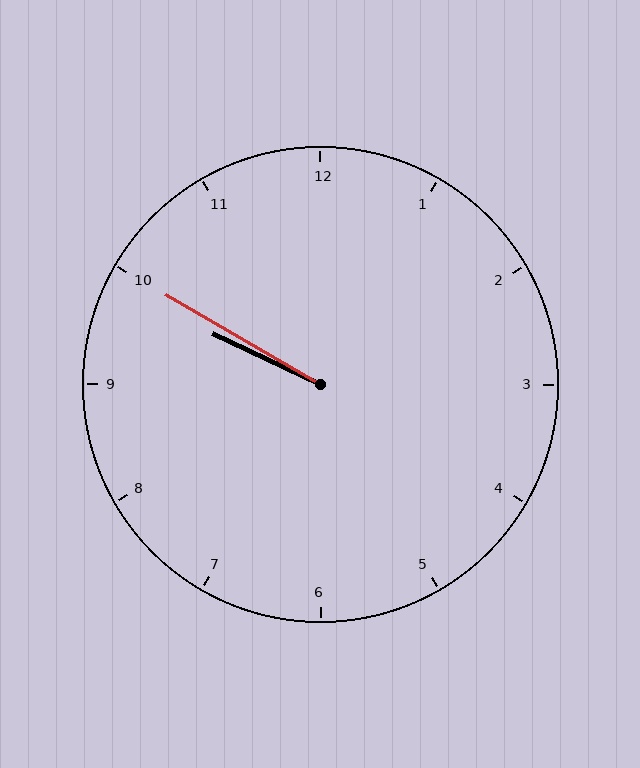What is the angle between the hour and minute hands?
Approximately 5 degrees.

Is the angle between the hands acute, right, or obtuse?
It is acute.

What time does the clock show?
9:50.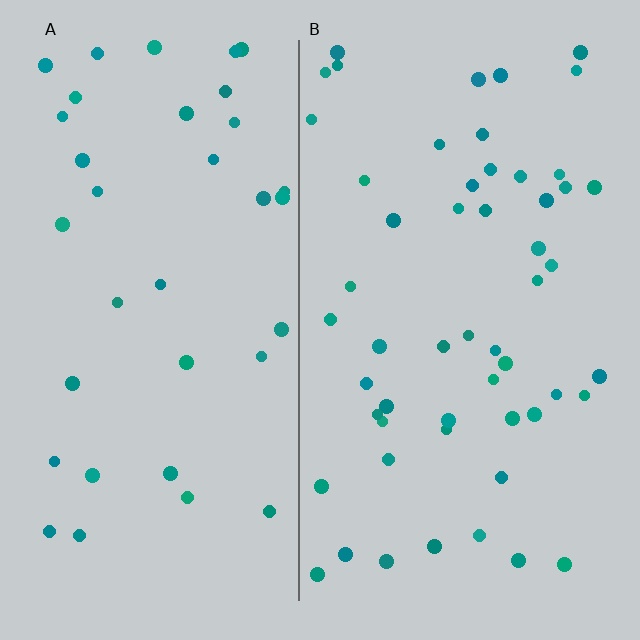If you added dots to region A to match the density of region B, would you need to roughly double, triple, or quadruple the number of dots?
Approximately double.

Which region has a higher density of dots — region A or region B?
B (the right).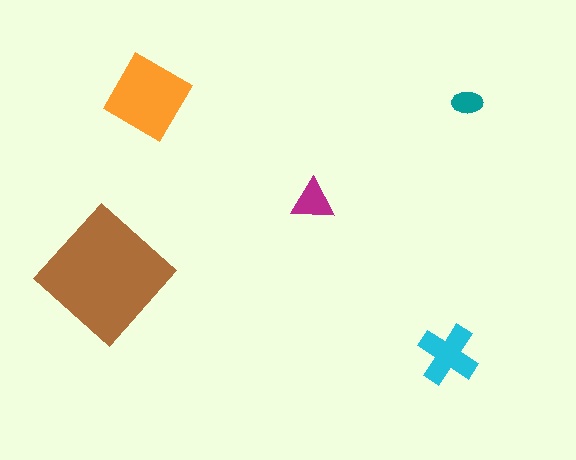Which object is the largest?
The brown diamond.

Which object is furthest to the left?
The brown diamond is leftmost.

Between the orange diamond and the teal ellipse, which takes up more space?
The orange diamond.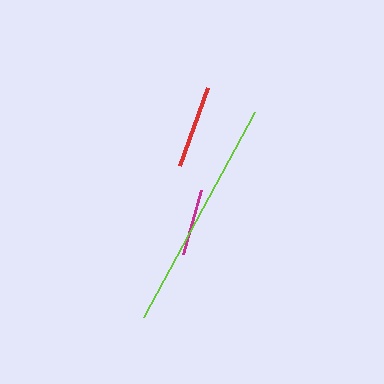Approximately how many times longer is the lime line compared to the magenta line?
The lime line is approximately 3.5 times the length of the magenta line.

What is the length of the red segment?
The red segment is approximately 83 pixels long.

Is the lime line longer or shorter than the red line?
The lime line is longer than the red line.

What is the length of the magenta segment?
The magenta segment is approximately 66 pixels long.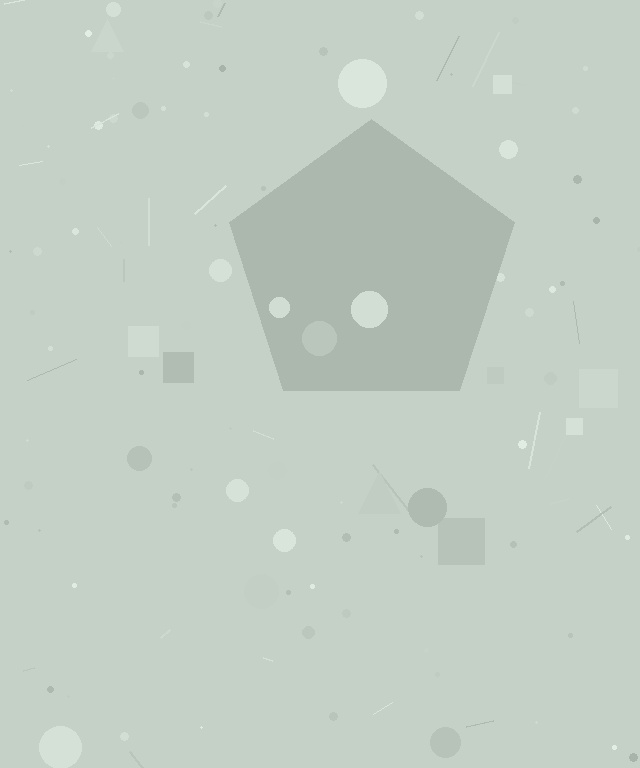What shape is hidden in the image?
A pentagon is hidden in the image.